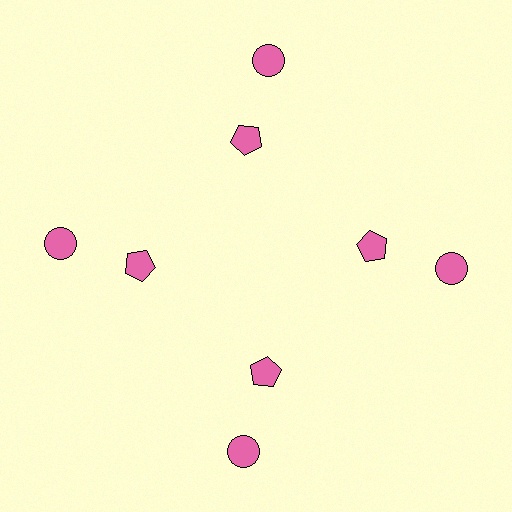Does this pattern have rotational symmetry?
Yes, this pattern has 4-fold rotational symmetry. It looks the same after rotating 90 degrees around the center.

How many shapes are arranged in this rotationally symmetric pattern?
There are 8 shapes, arranged in 4 groups of 2.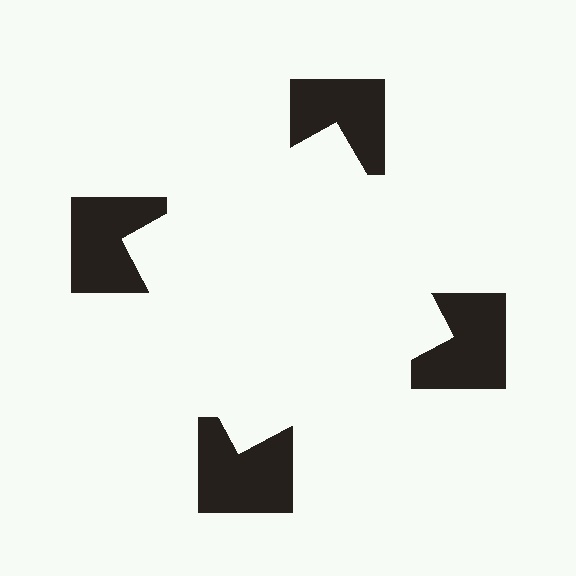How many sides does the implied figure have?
4 sides.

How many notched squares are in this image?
There are 4 — one at each vertex of the illusory square.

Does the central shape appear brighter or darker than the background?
It typically appears slightly brighter than the background, even though no actual brightness change is drawn.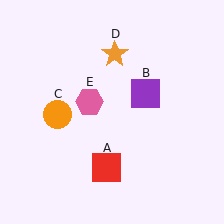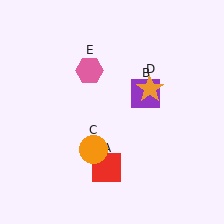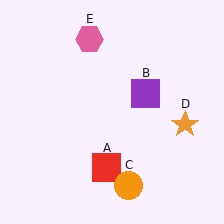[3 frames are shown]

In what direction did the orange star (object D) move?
The orange star (object D) moved down and to the right.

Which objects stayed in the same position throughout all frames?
Red square (object A) and purple square (object B) remained stationary.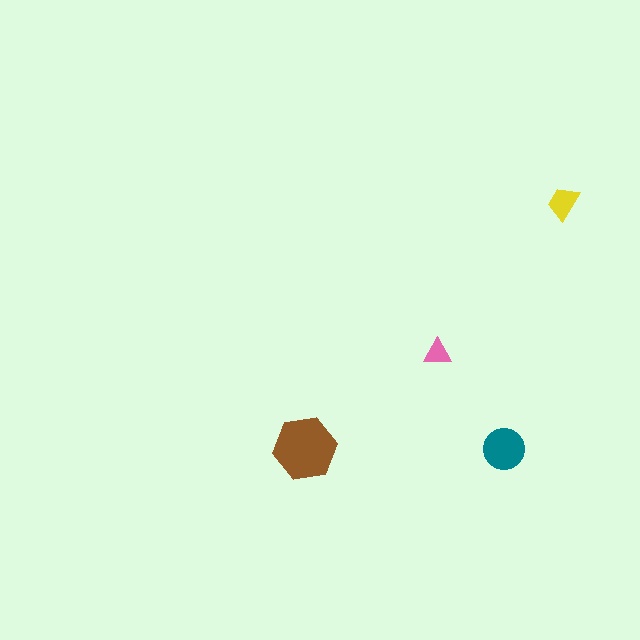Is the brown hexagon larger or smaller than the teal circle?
Larger.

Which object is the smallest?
The pink triangle.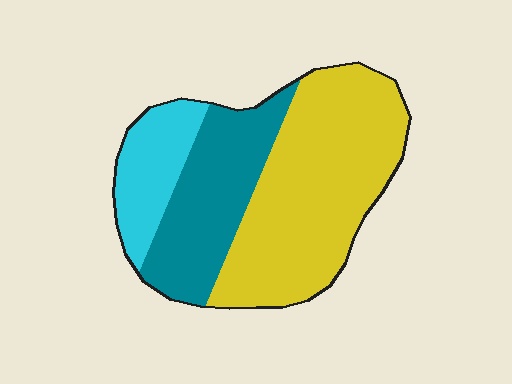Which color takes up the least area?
Cyan, at roughly 15%.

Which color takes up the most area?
Yellow, at roughly 55%.